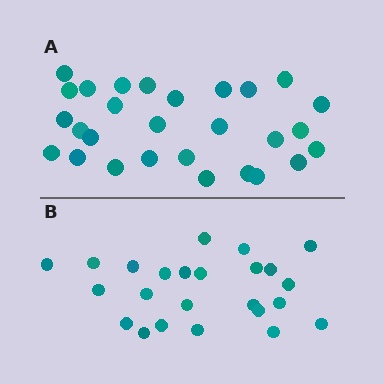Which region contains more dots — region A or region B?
Region A (the top region) has more dots.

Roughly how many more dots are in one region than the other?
Region A has about 4 more dots than region B.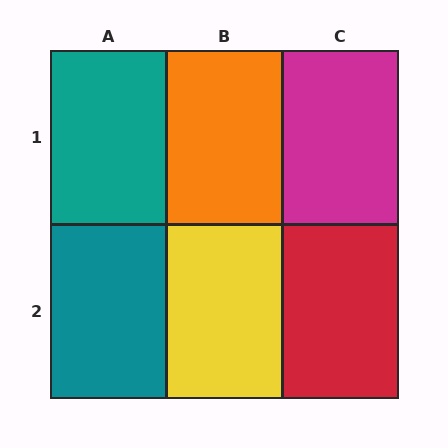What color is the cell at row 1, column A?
Teal.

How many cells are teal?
2 cells are teal.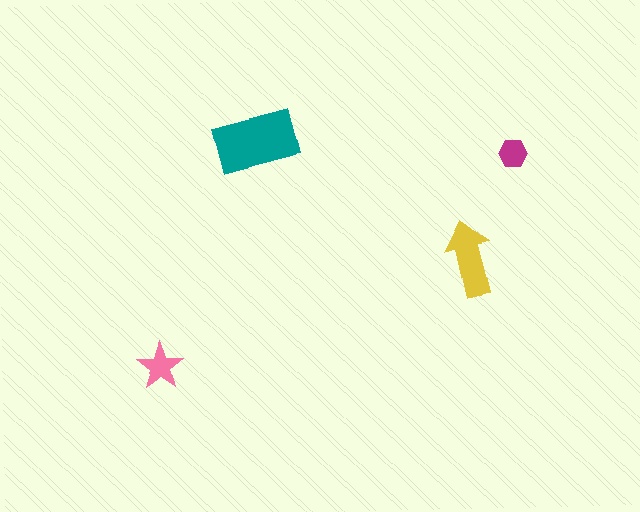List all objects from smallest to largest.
The magenta hexagon, the pink star, the yellow arrow, the teal rectangle.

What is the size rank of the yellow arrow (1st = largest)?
2nd.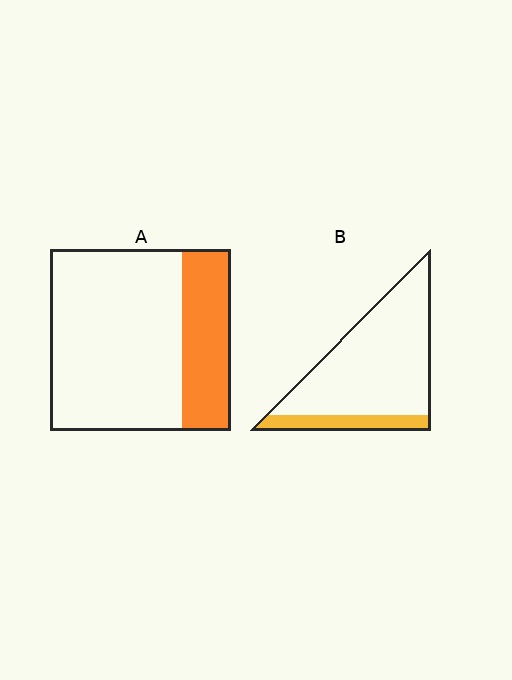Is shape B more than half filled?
No.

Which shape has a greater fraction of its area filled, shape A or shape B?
Shape A.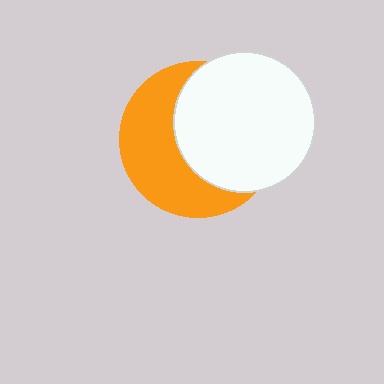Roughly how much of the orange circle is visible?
About half of it is visible (roughly 47%).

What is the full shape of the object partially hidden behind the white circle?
The partially hidden object is an orange circle.